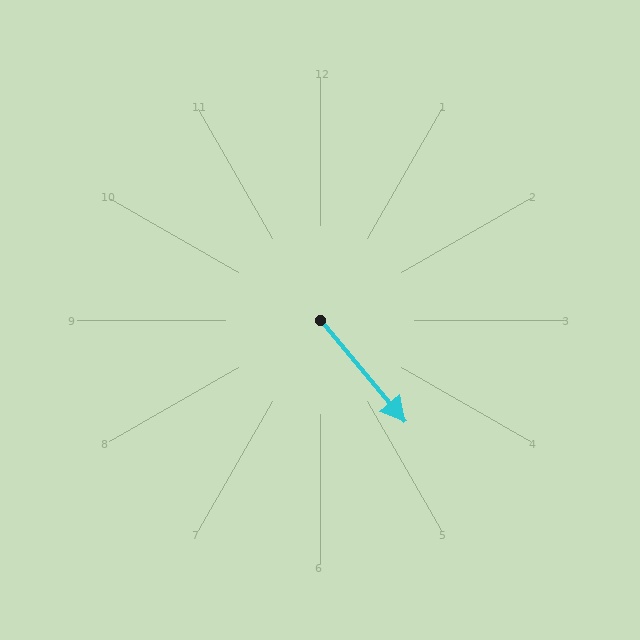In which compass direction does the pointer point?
Southeast.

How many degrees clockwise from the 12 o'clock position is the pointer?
Approximately 140 degrees.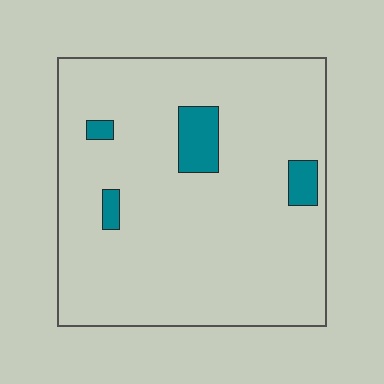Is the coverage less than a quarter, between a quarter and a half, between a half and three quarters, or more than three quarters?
Less than a quarter.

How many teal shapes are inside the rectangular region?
4.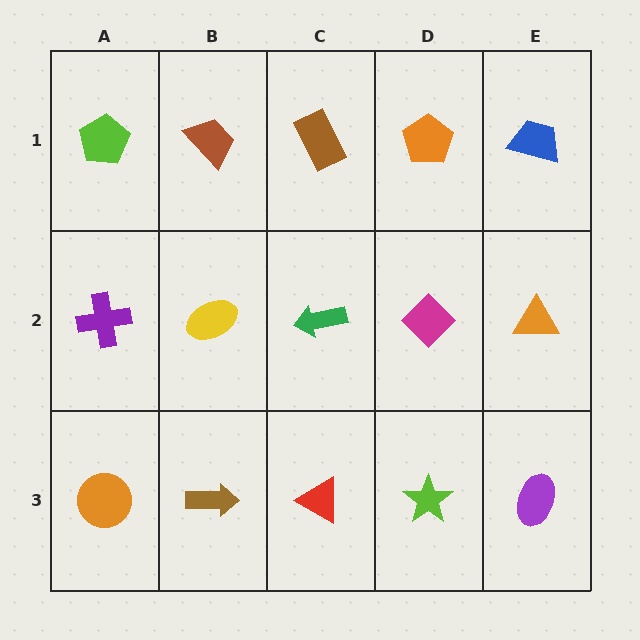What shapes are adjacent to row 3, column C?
A green arrow (row 2, column C), a brown arrow (row 3, column B), a lime star (row 3, column D).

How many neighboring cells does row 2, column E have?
3.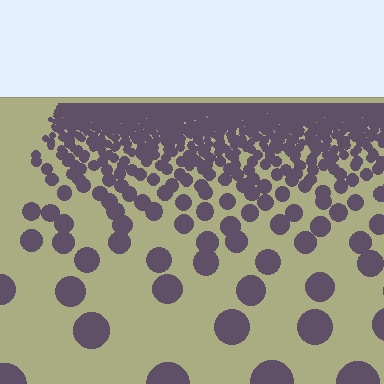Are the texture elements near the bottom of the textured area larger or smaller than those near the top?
Larger. Near the bottom, elements are closer to the viewer and appear at a bigger on-screen size.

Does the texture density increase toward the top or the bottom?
Density increases toward the top.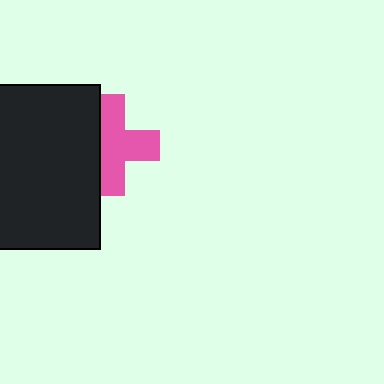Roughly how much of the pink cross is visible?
About half of it is visible (roughly 64%).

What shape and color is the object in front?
The object in front is a black rectangle.